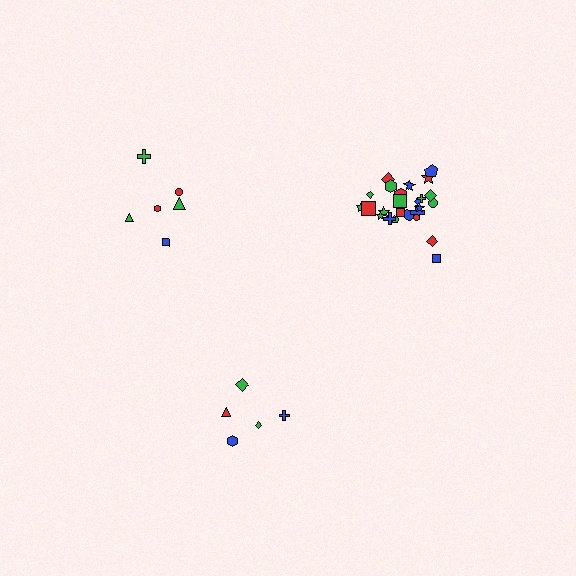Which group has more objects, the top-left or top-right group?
The top-right group.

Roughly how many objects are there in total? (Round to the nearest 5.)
Roughly 35 objects in total.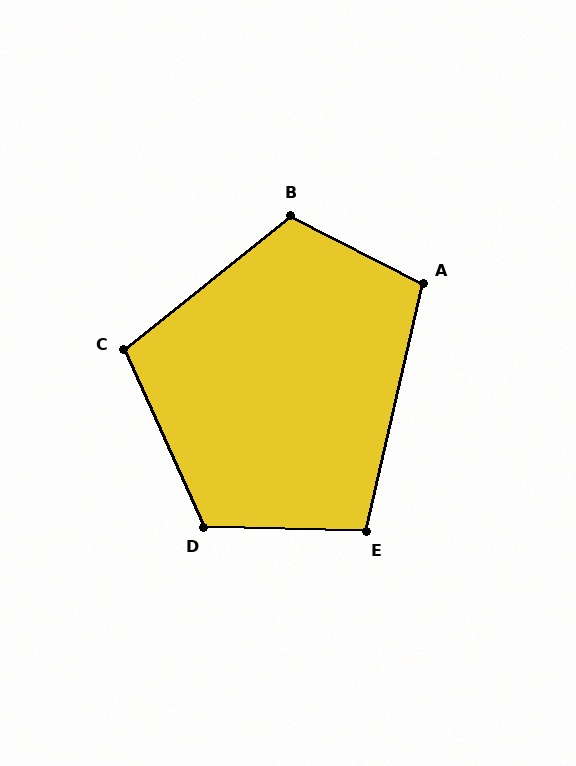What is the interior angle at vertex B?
Approximately 114 degrees (obtuse).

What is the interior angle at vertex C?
Approximately 105 degrees (obtuse).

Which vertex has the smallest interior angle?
E, at approximately 102 degrees.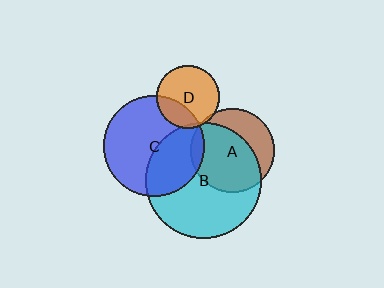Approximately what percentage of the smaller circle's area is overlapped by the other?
Approximately 40%.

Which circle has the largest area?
Circle B (cyan).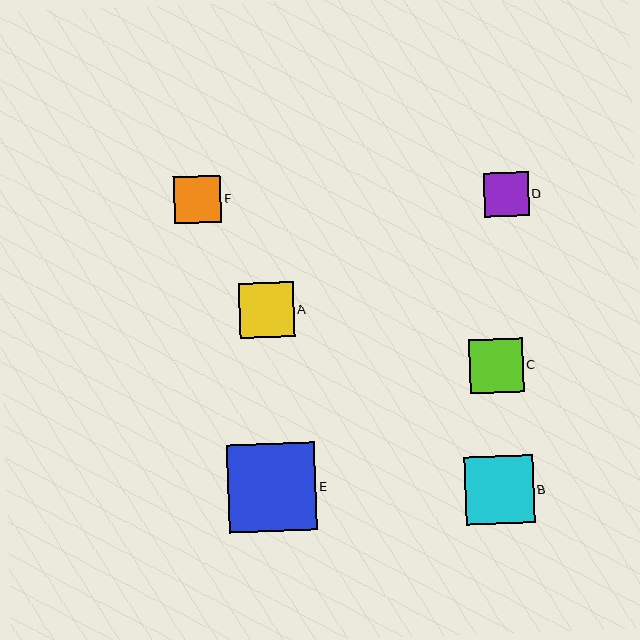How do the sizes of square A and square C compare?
Square A and square C are approximately the same size.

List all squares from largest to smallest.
From largest to smallest: E, B, A, C, F, D.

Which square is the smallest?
Square D is the smallest with a size of approximately 44 pixels.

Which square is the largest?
Square E is the largest with a size of approximately 88 pixels.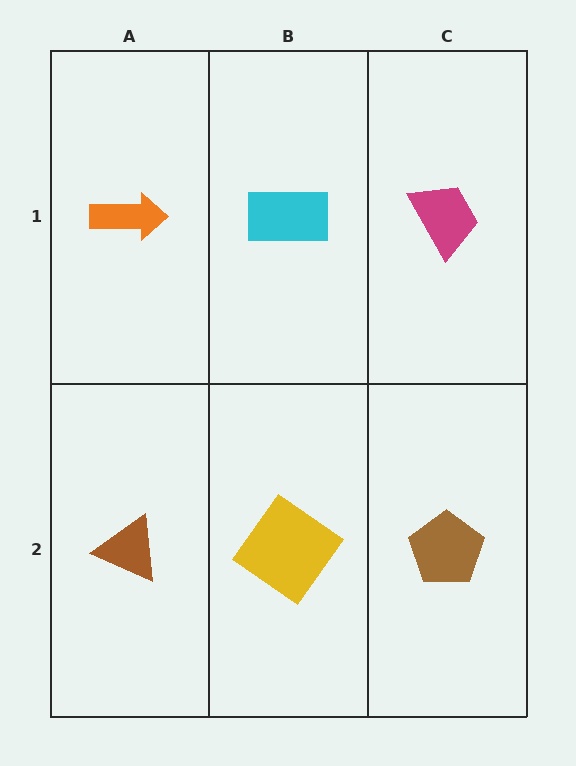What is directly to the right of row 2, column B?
A brown pentagon.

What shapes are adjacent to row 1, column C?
A brown pentagon (row 2, column C), a cyan rectangle (row 1, column B).